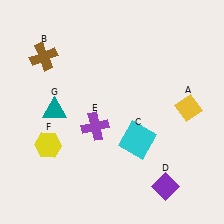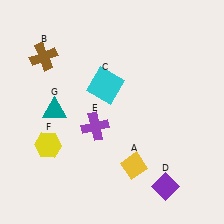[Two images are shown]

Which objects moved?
The objects that moved are: the yellow diamond (A), the cyan square (C).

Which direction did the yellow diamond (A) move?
The yellow diamond (A) moved down.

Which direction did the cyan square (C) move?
The cyan square (C) moved up.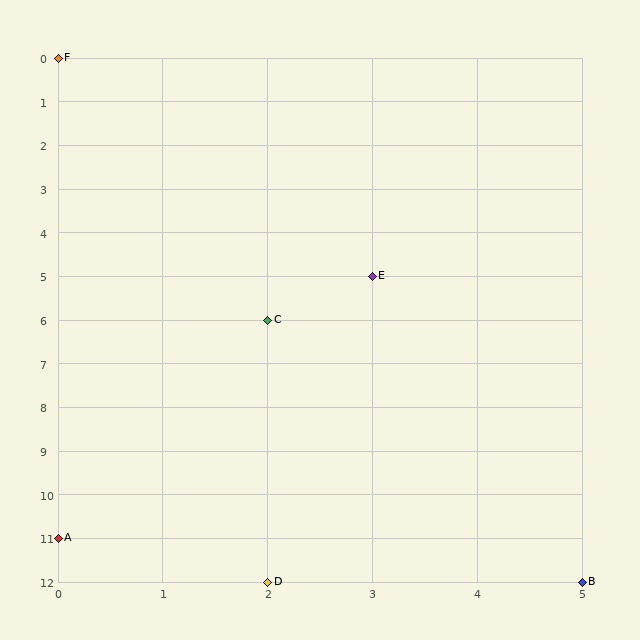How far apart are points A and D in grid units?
Points A and D are 2 columns and 1 row apart (about 2.2 grid units diagonally).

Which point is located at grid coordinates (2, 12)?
Point D is at (2, 12).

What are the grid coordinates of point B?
Point B is at grid coordinates (5, 12).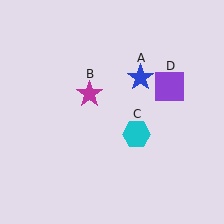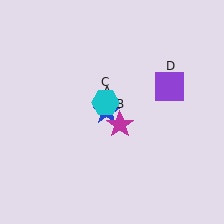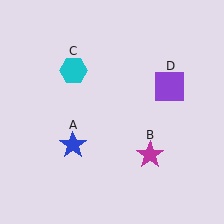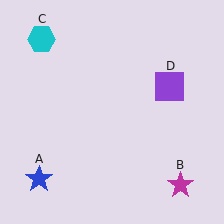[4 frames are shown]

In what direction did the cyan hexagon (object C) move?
The cyan hexagon (object C) moved up and to the left.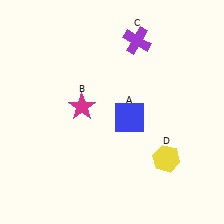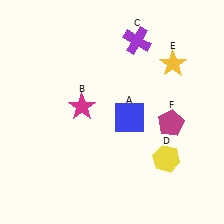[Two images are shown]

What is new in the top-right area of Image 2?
A yellow star (E) was added in the top-right area of Image 2.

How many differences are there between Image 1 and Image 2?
There are 2 differences between the two images.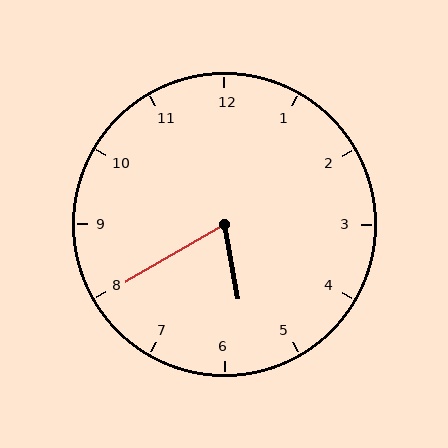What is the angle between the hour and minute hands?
Approximately 70 degrees.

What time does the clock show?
5:40.